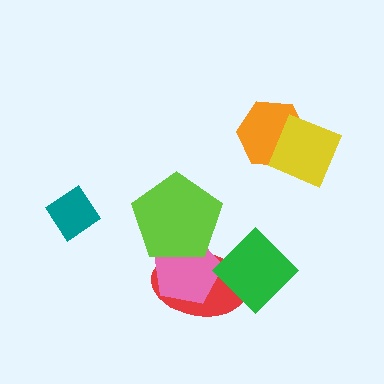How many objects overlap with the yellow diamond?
1 object overlaps with the yellow diamond.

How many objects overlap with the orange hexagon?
1 object overlaps with the orange hexagon.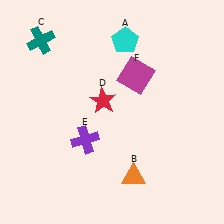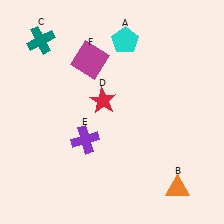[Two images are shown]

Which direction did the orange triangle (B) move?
The orange triangle (B) moved right.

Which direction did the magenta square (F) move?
The magenta square (F) moved left.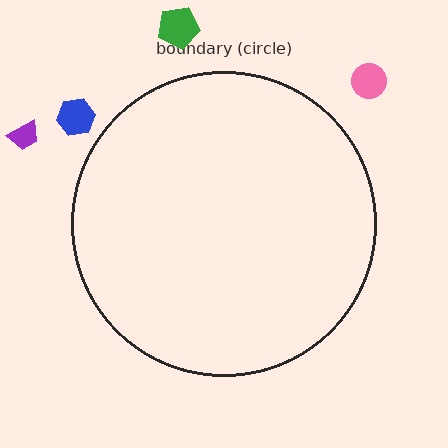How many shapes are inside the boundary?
0 inside, 4 outside.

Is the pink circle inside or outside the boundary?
Outside.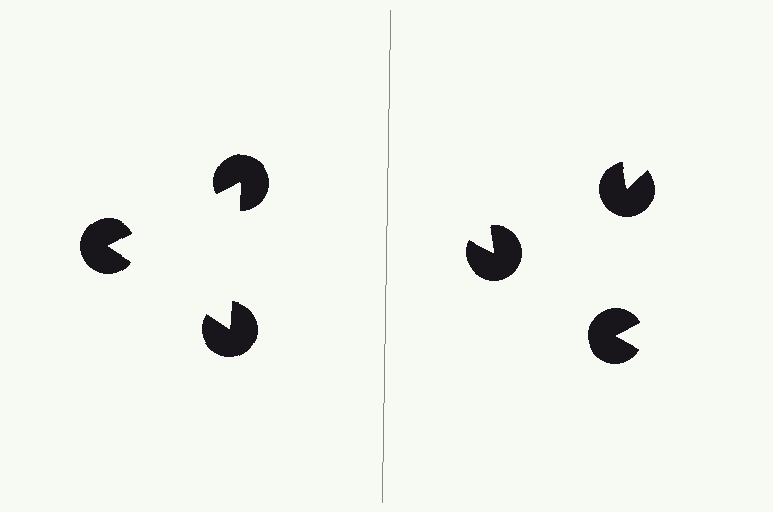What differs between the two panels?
The pac-man discs are positioned identically on both sides; only the wedge orientations differ. On the left they align to a triangle; on the right they are misaligned.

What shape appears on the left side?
An illusory triangle.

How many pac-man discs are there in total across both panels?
6 — 3 on each side.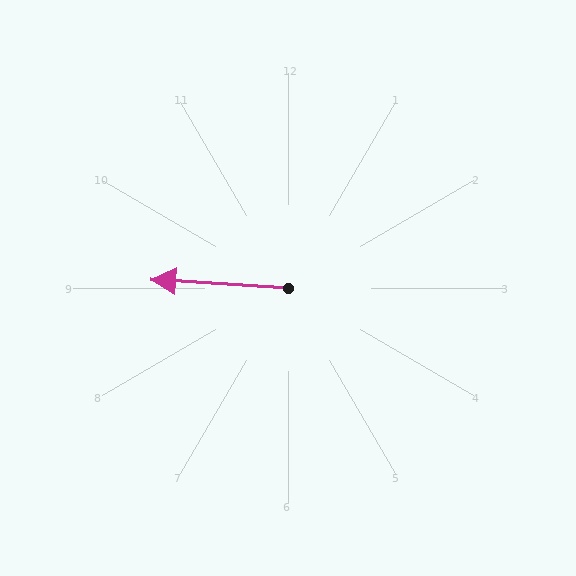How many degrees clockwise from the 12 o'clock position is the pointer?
Approximately 274 degrees.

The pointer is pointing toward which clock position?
Roughly 9 o'clock.